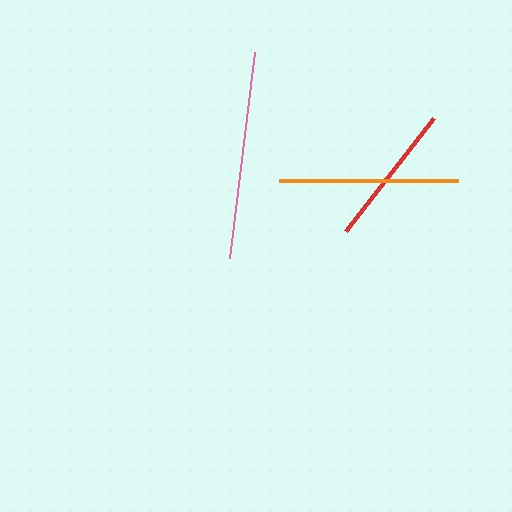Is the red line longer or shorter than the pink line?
The pink line is longer than the red line.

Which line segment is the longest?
The pink line is the longest at approximately 208 pixels.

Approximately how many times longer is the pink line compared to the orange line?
The pink line is approximately 1.2 times the length of the orange line.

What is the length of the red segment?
The red segment is approximately 143 pixels long.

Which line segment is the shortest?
The red line is the shortest at approximately 143 pixels.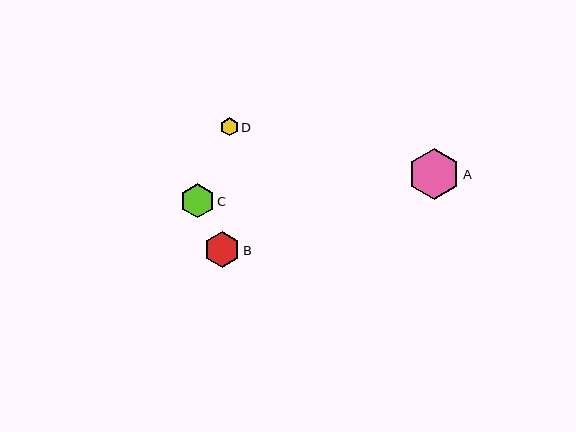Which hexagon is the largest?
Hexagon A is the largest with a size of approximately 52 pixels.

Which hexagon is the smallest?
Hexagon D is the smallest with a size of approximately 18 pixels.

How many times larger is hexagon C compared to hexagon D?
Hexagon C is approximately 1.9 times the size of hexagon D.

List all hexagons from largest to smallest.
From largest to smallest: A, B, C, D.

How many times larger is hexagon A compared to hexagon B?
Hexagon A is approximately 1.4 times the size of hexagon B.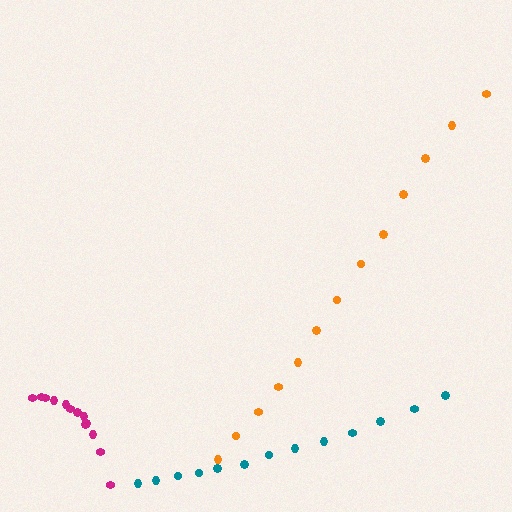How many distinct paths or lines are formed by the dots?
There are 3 distinct paths.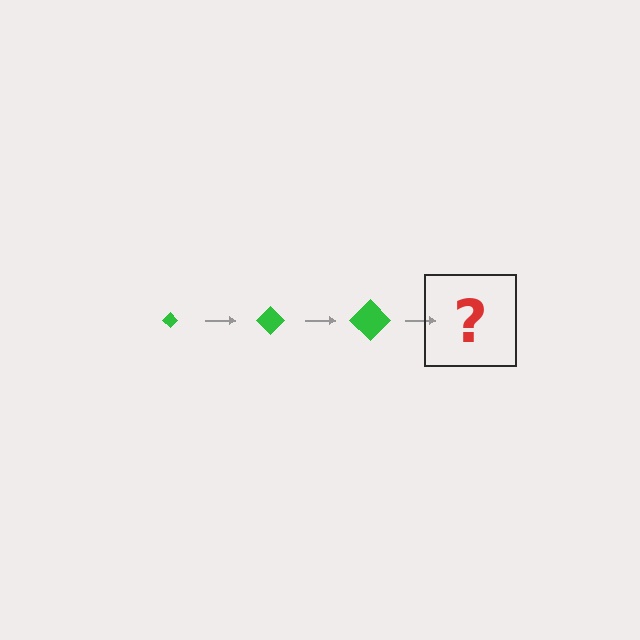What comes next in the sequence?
The next element should be a green diamond, larger than the previous one.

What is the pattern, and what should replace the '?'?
The pattern is that the diamond gets progressively larger each step. The '?' should be a green diamond, larger than the previous one.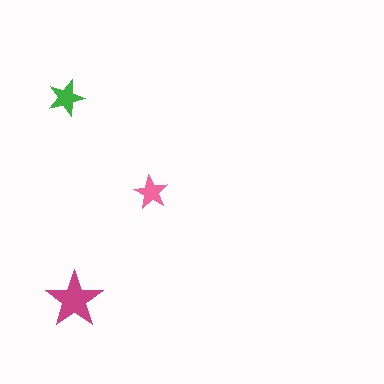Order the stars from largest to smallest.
the magenta one, the green one, the pink one.